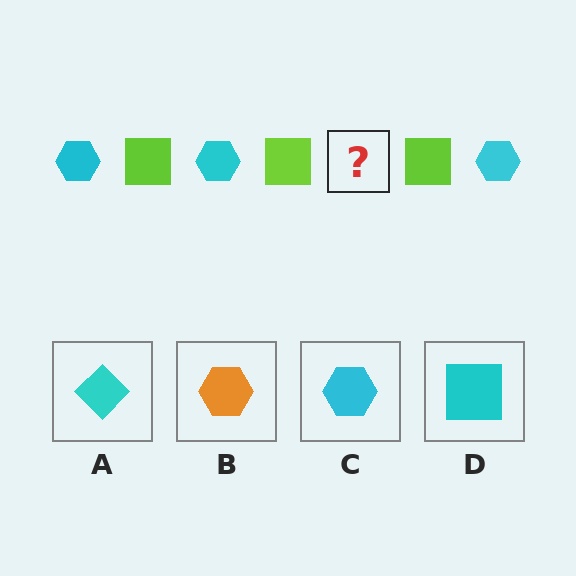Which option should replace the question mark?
Option C.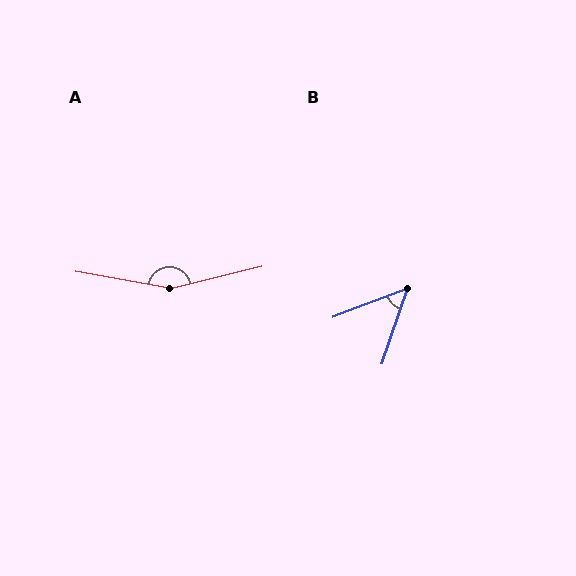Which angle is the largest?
A, at approximately 156 degrees.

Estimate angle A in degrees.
Approximately 156 degrees.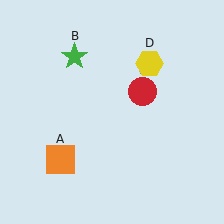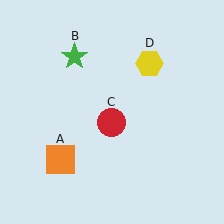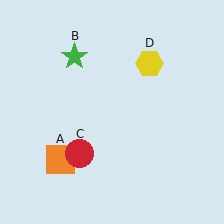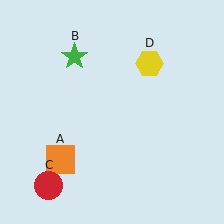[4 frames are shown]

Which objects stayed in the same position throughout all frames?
Orange square (object A) and green star (object B) and yellow hexagon (object D) remained stationary.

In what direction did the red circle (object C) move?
The red circle (object C) moved down and to the left.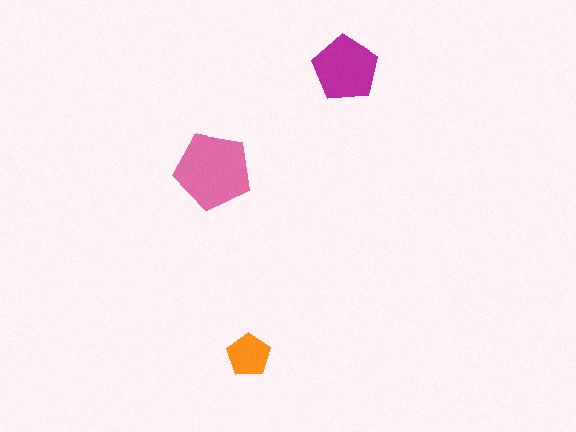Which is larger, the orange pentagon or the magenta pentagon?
The magenta one.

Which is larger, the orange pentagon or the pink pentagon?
The pink one.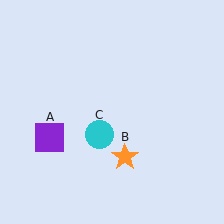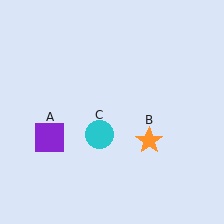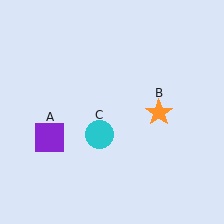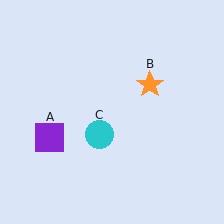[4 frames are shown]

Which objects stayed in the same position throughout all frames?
Purple square (object A) and cyan circle (object C) remained stationary.